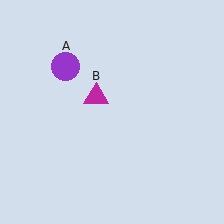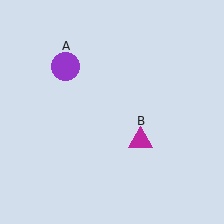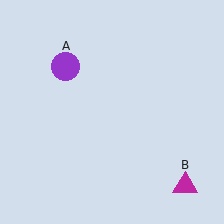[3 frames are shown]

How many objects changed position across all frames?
1 object changed position: magenta triangle (object B).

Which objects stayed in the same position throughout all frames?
Purple circle (object A) remained stationary.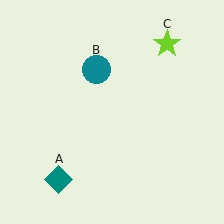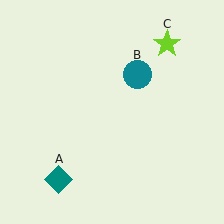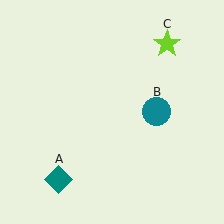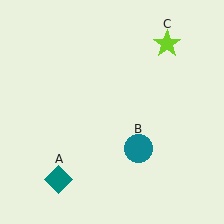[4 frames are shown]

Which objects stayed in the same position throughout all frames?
Teal diamond (object A) and lime star (object C) remained stationary.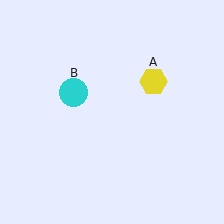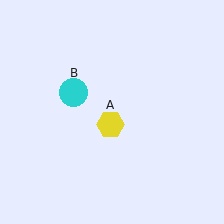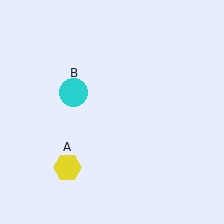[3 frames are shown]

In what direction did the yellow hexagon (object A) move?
The yellow hexagon (object A) moved down and to the left.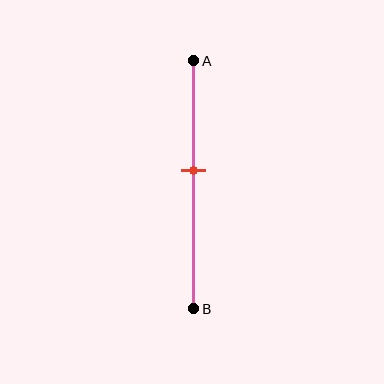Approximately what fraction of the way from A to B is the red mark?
The red mark is approximately 45% of the way from A to B.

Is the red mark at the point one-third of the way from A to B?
No, the mark is at about 45% from A, not at the 33% one-third point.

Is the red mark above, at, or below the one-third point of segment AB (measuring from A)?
The red mark is below the one-third point of segment AB.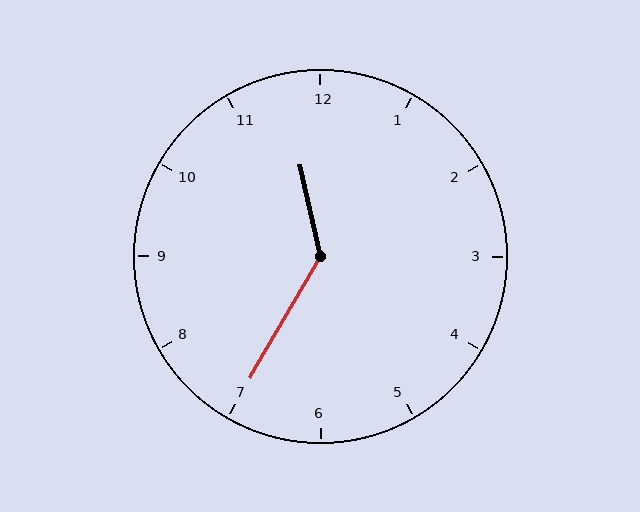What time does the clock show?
11:35.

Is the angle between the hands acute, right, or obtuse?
It is obtuse.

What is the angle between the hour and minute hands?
Approximately 138 degrees.